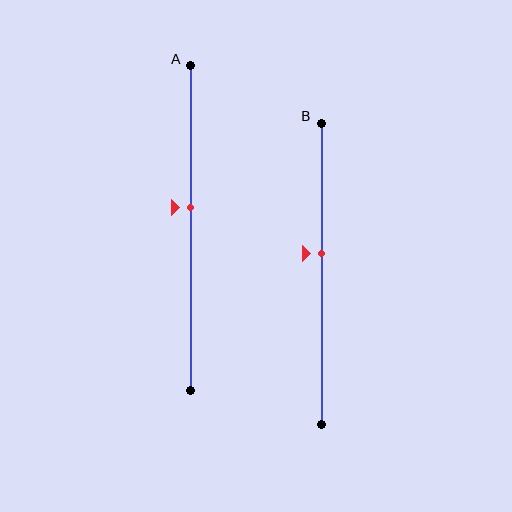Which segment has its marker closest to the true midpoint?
Segment A has its marker closest to the true midpoint.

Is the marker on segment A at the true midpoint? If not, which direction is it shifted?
No, the marker on segment A is shifted upward by about 6% of the segment length.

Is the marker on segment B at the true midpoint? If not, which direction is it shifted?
No, the marker on segment B is shifted upward by about 7% of the segment length.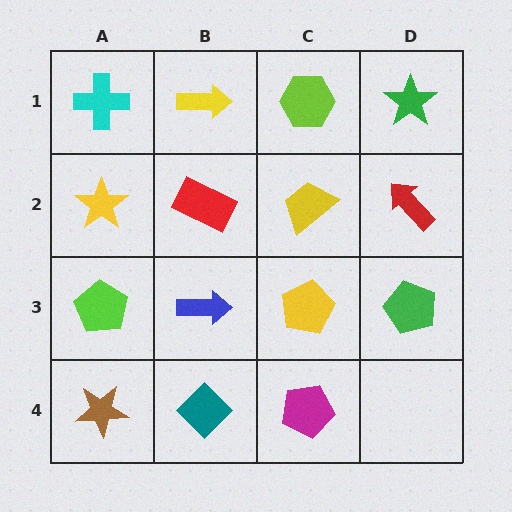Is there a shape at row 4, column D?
No, that cell is empty.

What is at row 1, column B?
A yellow arrow.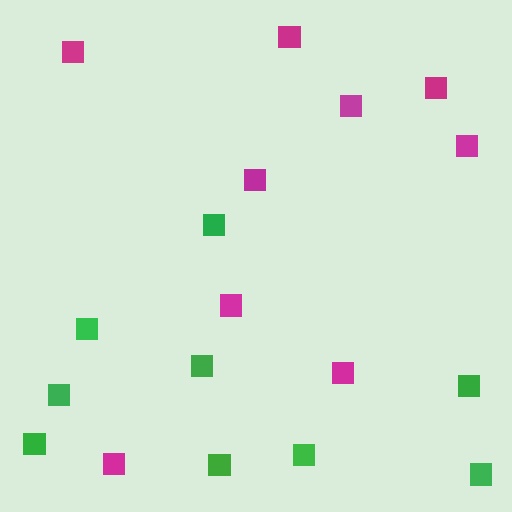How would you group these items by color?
There are 2 groups: one group of green squares (9) and one group of magenta squares (9).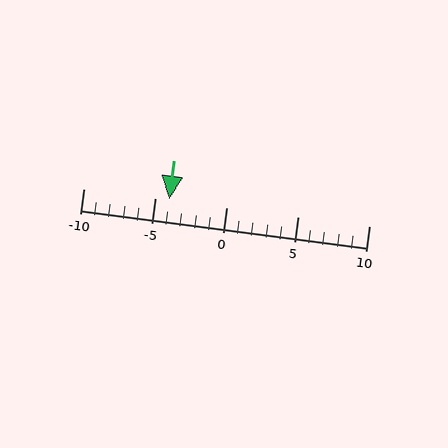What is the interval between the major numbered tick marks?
The major tick marks are spaced 5 units apart.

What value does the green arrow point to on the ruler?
The green arrow points to approximately -4.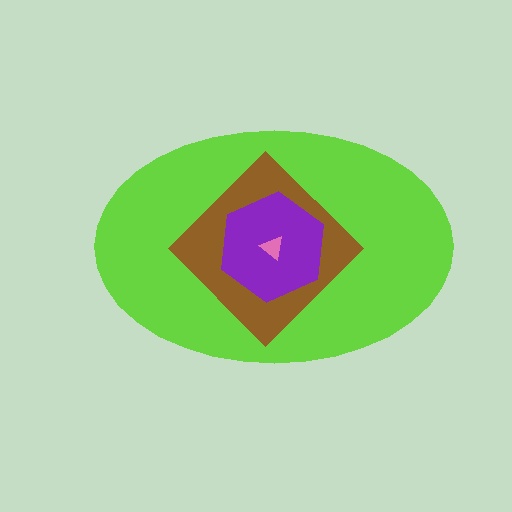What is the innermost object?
The pink triangle.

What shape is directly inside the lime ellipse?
The brown diamond.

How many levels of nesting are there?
4.